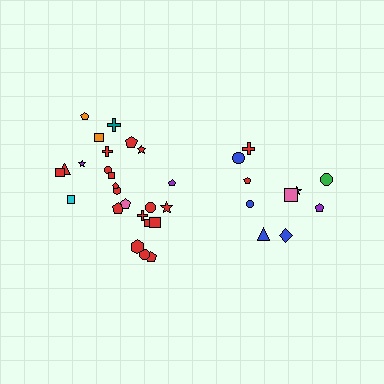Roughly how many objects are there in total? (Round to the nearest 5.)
Roughly 35 objects in total.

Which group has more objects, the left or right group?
The left group.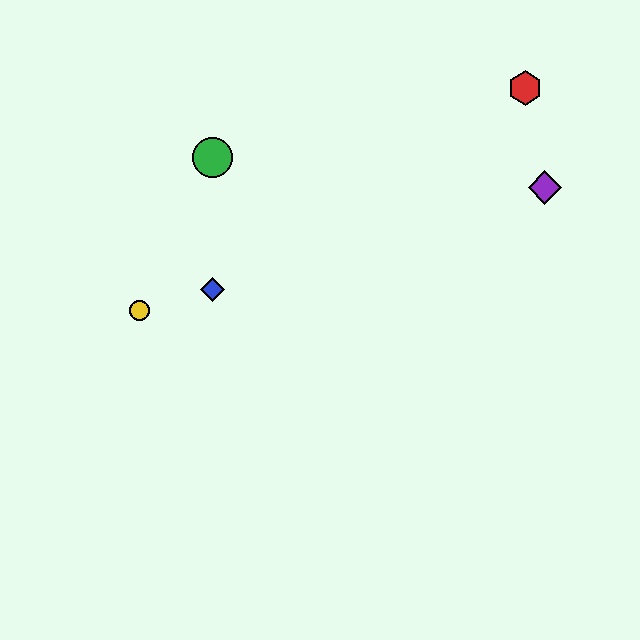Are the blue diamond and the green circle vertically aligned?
Yes, both are at x≈213.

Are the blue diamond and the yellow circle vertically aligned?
No, the blue diamond is at x≈213 and the yellow circle is at x≈140.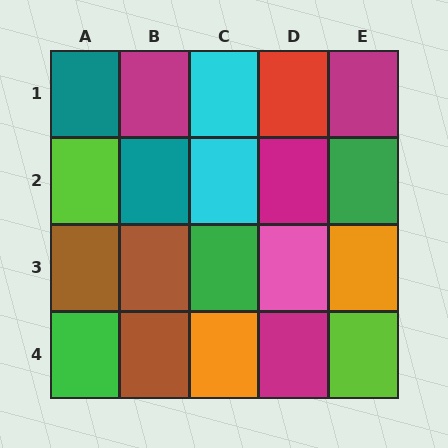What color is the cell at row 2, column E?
Green.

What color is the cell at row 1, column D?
Red.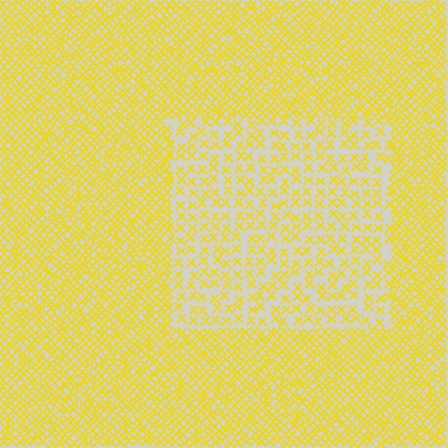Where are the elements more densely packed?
The elements are more densely packed outside the rectangle boundary.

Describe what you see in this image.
The image contains small yellow elements arranged at two different densities. A rectangle-shaped region is visible where the elements are less densely packed than the surrounding area.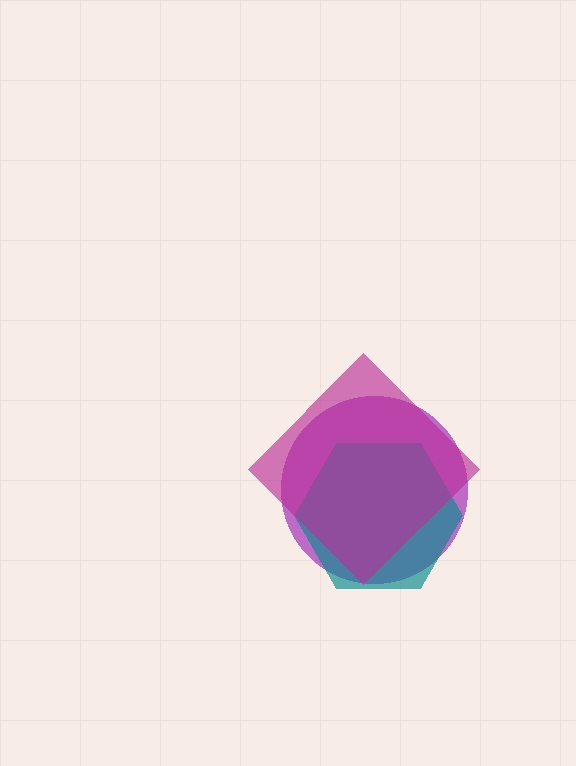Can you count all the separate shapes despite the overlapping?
Yes, there are 3 separate shapes.